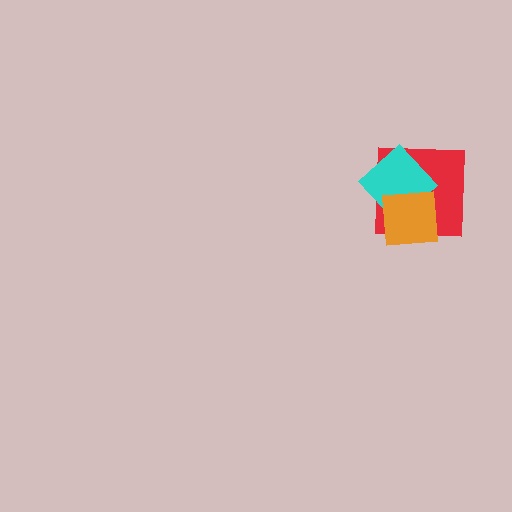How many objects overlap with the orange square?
2 objects overlap with the orange square.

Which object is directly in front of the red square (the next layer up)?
The cyan diamond is directly in front of the red square.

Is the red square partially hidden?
Yes, it is partially covered by another shape.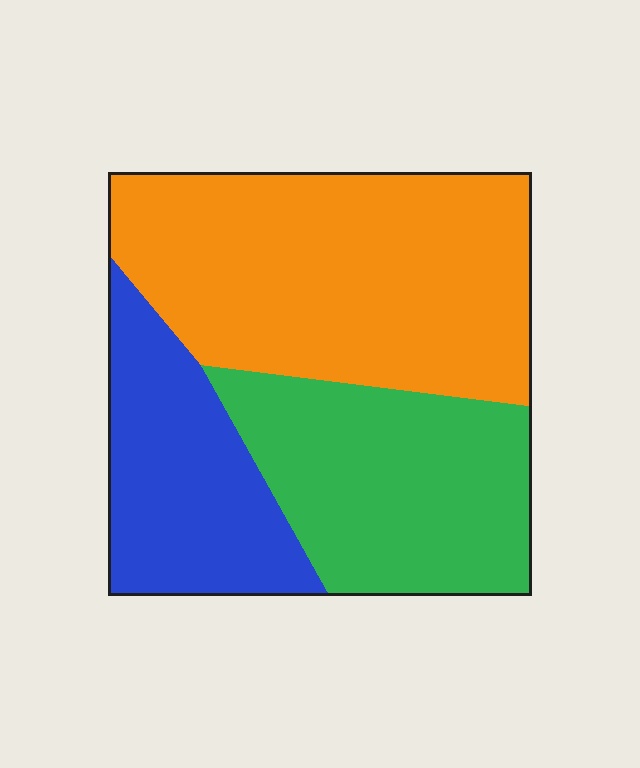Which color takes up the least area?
Blue, at roughly 25%.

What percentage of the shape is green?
Green covers about 30% of the shape.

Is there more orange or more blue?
Orange.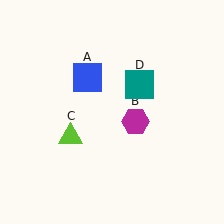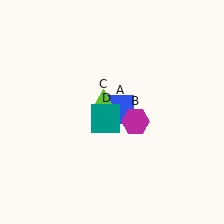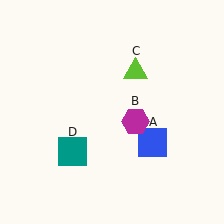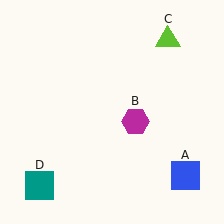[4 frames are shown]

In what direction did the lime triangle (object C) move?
The lime triangle (object C) moved up and to the right.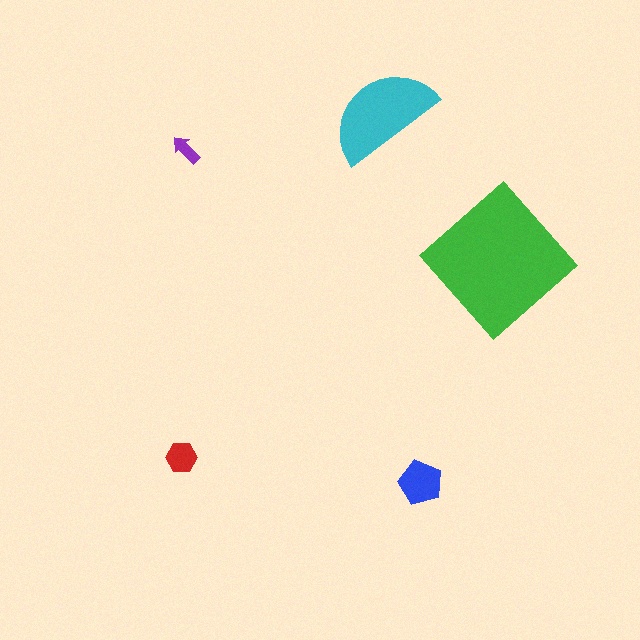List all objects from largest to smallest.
The green diamond, the cyan semicircle, the blue pentagon, the red hexagon, the purple arrow.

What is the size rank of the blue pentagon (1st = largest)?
3rd.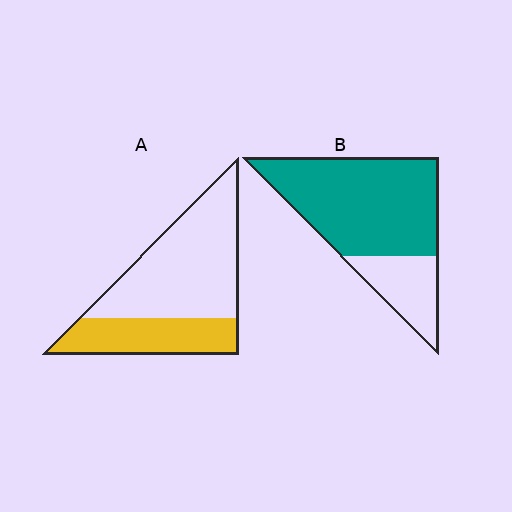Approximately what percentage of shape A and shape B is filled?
A is approximately 35% and B is approximately 75%.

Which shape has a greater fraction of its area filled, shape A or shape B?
Shape B.